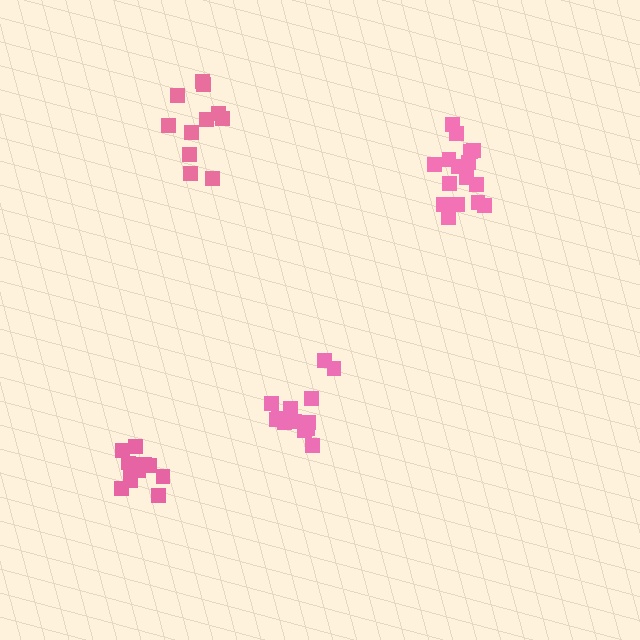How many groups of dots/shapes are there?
There are 4 groups.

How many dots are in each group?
Group 1: 16 dots, Group 2: 12 dots, Group 3: 13 dots, Group 4: 11 dots (52 total).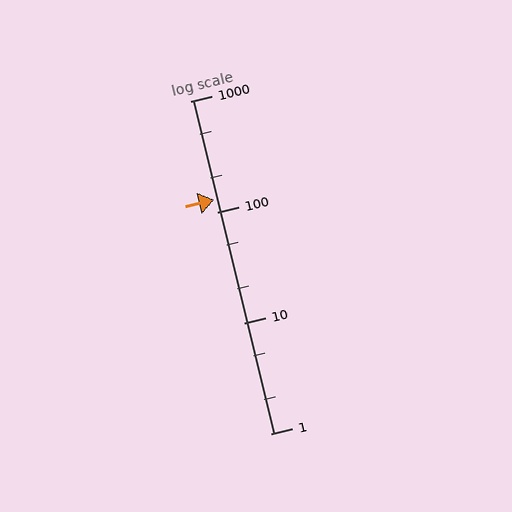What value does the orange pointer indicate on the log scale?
The pointer indicates approximately 130.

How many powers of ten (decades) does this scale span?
The scale spans 3 decades, from 1 to 1000.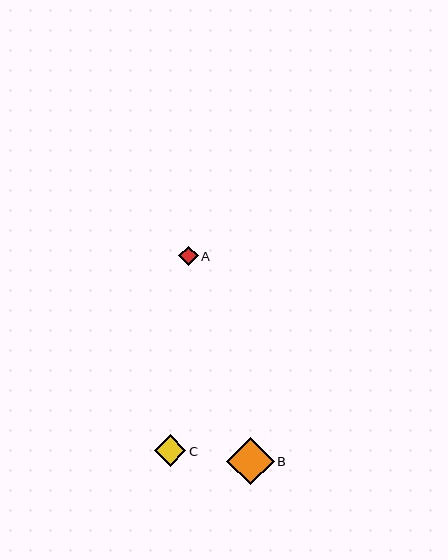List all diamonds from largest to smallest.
From largest to smallest: B, C, A.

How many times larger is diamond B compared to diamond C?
Diamond B is approximately 1.5 times the size of diamond C.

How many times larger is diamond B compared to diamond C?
Diamond B is approximately 1.5 times the size of diamond C.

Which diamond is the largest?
Diamond B is the largest with a size of approximately 47 pixels.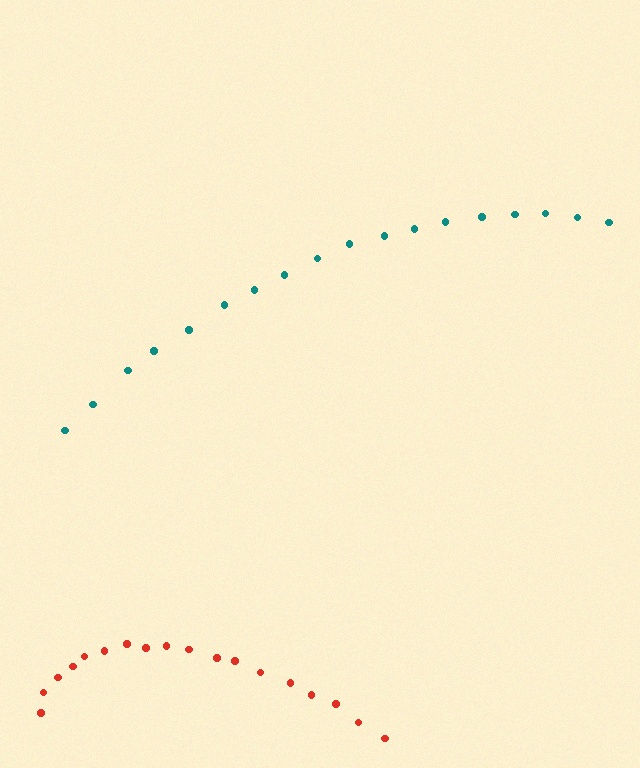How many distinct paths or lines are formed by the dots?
There are 2 distinct paths.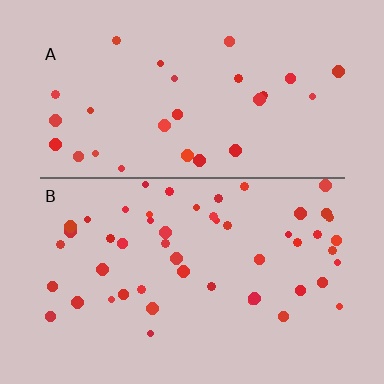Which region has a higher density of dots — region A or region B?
B (the bottom).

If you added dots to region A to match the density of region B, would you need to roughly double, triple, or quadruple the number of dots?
Approximately double.